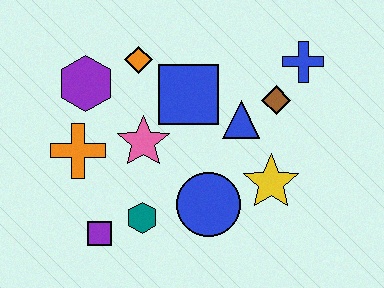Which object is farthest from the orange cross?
The blue cross is farthest from the orange cross.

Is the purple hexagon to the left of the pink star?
Yes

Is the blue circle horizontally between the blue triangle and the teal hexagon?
Yes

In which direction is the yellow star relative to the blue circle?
The yellow star is to the right of the blue circle.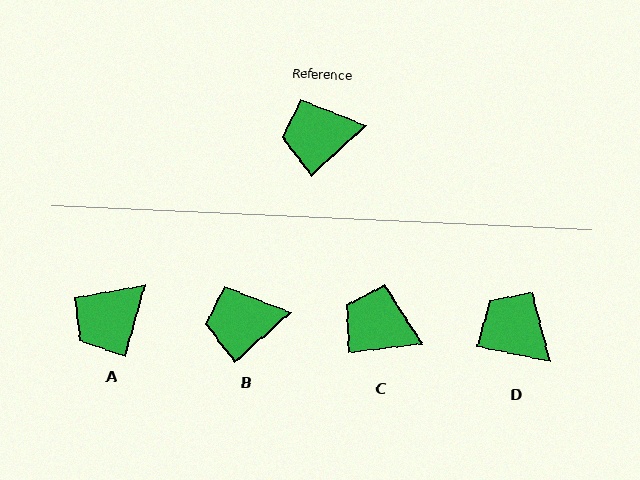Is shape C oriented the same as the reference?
No, it is off by about 36 degrees.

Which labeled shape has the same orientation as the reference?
B.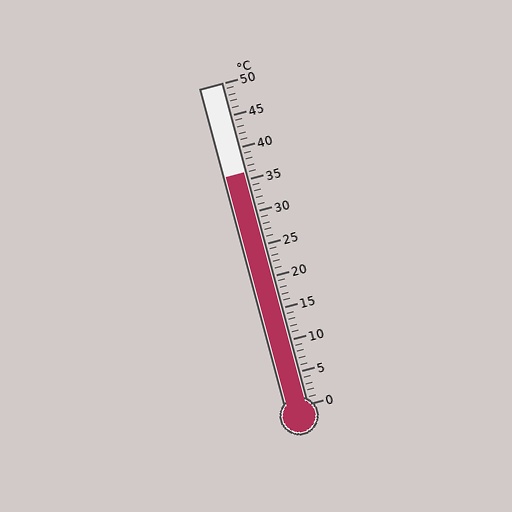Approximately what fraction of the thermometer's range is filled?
The thermometer is filled to approximately 70% of its range.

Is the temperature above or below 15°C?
The temperature is above 15°C.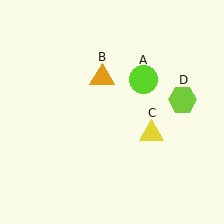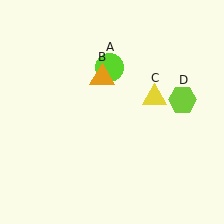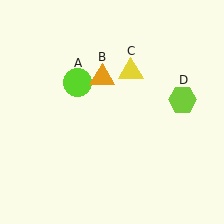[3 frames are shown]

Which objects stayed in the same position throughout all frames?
Orange triangle (object B) and lime hexagon (object D) remained stationary.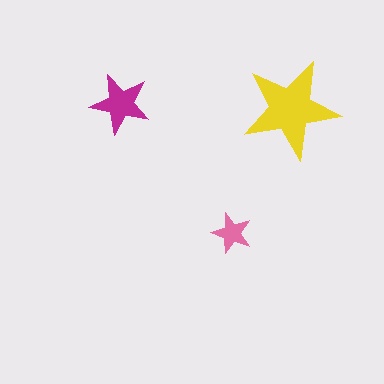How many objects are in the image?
There are 3 objects in the image.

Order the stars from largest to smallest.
the yellow one, the magenta one, the pink one.